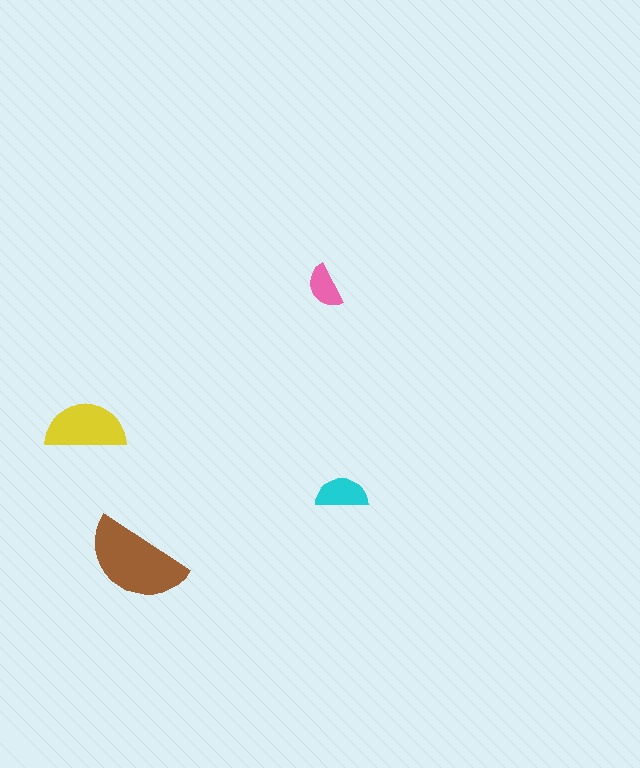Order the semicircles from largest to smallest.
the brown one, the yellow one, the cyan one, the pink one.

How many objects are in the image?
There are 4 objects in the image.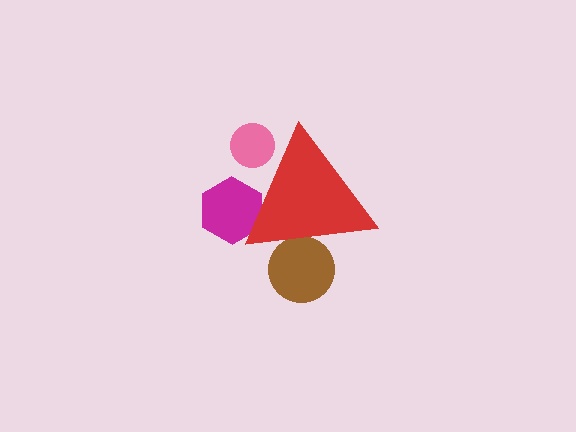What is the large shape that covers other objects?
A red triangle.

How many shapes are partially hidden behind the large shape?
3 shapes are partially hidden.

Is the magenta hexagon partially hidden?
Yes, the magenta hexagon is partially hidden behind the red triangle.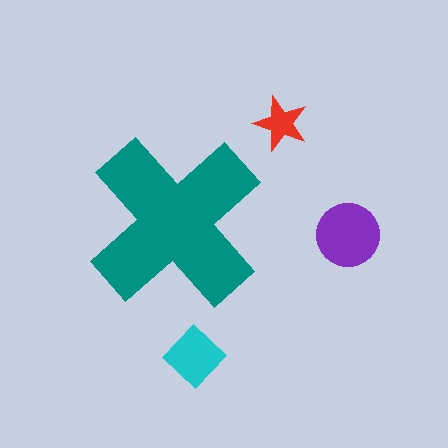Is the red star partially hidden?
No, the red star is fully visible.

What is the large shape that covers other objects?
A teal cross.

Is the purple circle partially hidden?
No, the purple circle is fully visible.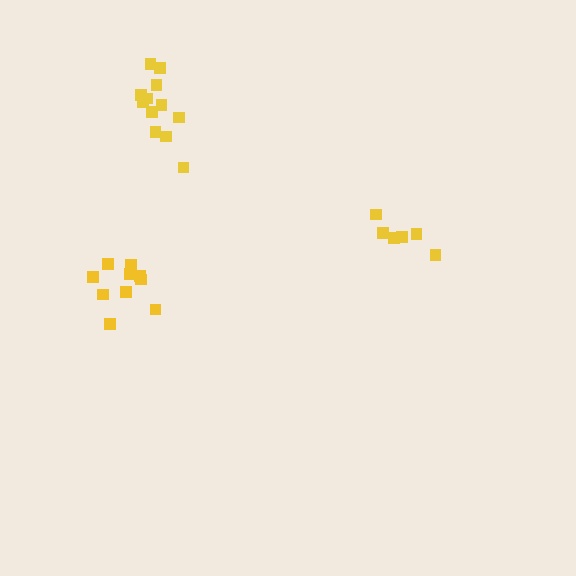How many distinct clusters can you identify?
There are 3 distinct clusters.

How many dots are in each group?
Group 1: 6 dots, Group 2: 10 dots, Group 3: 12 dots (28 total).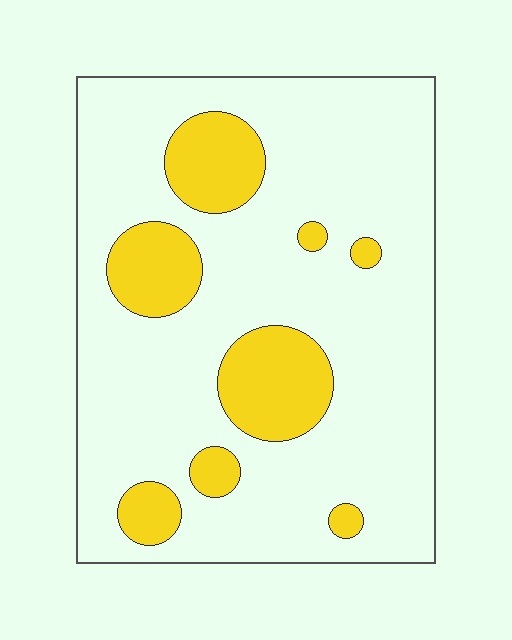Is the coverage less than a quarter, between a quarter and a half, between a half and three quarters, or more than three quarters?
Less than a quarter.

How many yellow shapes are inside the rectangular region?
8.